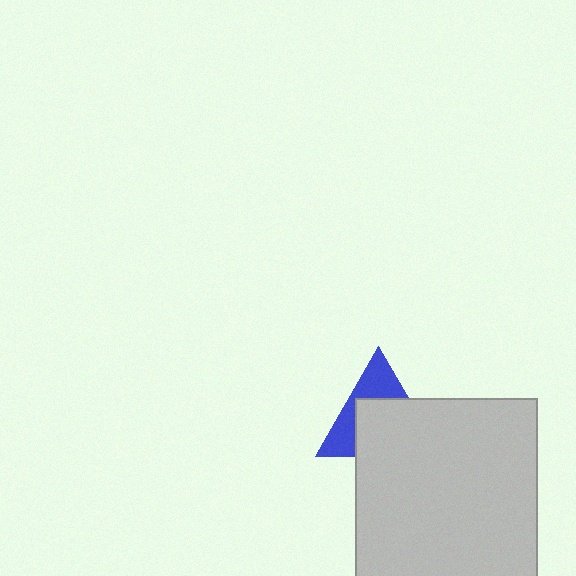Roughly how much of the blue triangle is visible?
A small part of it is visible (roughly 41%).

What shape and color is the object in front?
The object in front is a light gray square.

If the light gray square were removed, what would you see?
You would see the complete blue triangle.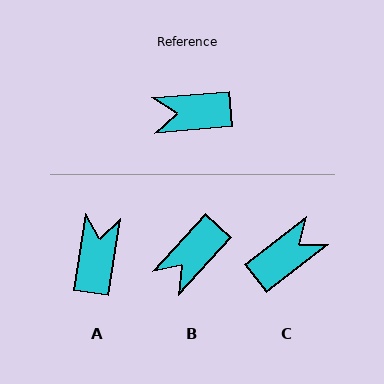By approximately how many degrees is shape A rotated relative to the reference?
Approximately 103 degrees clockwise.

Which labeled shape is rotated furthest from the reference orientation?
C, about 147 degrees away.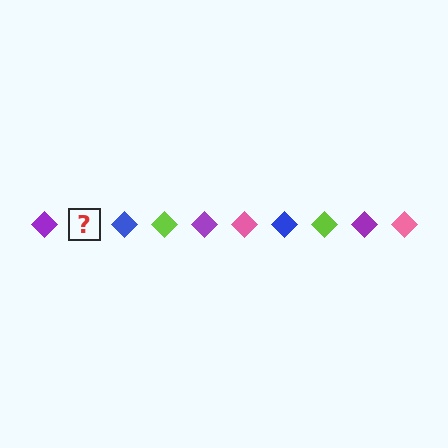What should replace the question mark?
The question mark should be replaced with a pink diamond.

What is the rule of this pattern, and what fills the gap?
The rule is that the pattern cycles through purple, pink, blue, lime diamonds. The gap should be filled with a pink diamond.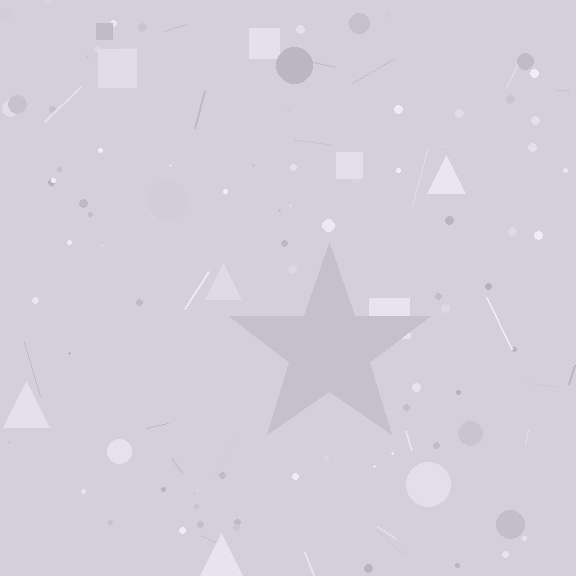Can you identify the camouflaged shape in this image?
The camouflaged shape is a star.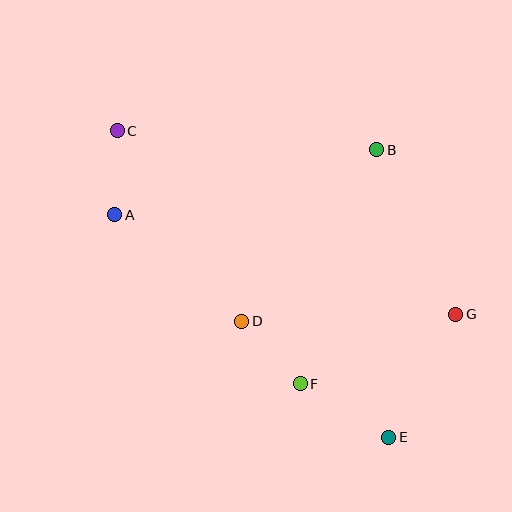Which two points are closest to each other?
Points A and C are closest to each other.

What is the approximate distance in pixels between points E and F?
The distance between E and F is approximately 103 pixels.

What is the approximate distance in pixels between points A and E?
The distance between A and E is approximately 353 pixels.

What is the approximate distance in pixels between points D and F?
The distance between D and F is approximately 85 pixels.